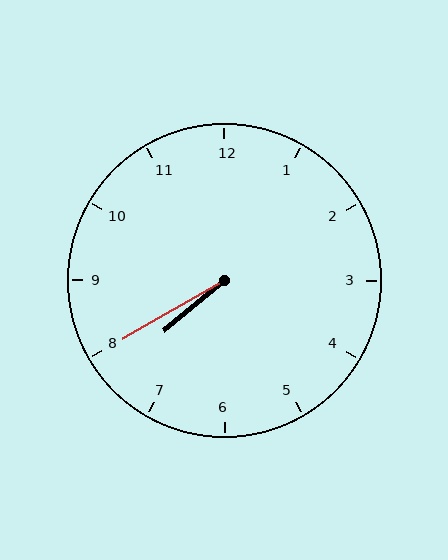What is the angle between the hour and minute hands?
Approximately 10 degrees.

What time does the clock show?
7:40.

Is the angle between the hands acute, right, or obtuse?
It is acute.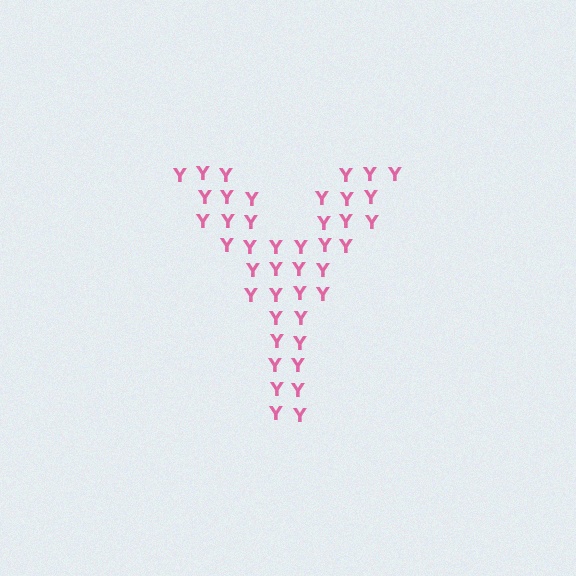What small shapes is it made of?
It is made of small letter Y's.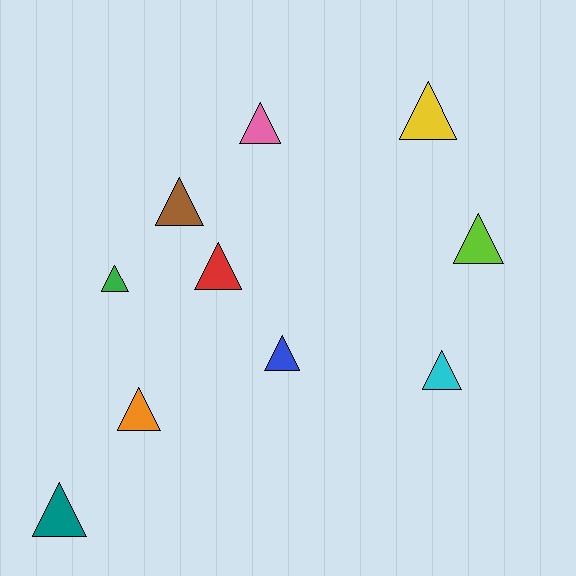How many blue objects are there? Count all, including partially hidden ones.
There is 1 blue object.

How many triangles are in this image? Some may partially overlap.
There are 10 triangles.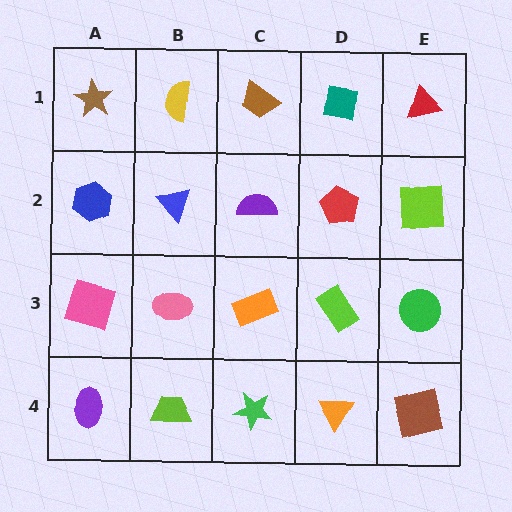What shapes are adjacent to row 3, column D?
A red pentagon (row 2, column D), an orange triangle (row 4, column D), an orange rectangle (row 3, column C), a green circle (row 3, column E).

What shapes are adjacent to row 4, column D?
A lime rectangle (row 3, column D), a green star (row 4, column C), a brown square (row 4, column E).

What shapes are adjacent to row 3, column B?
A blue triangle (row 2, column B), a lime trapezoid (row 4, column B), a pink square (row 3, column A), an orange rectangle (row 3, column C).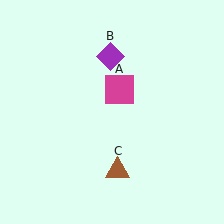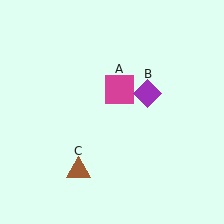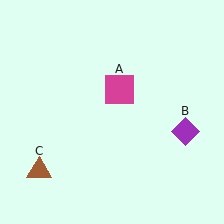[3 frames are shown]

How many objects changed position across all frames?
2 objects changed position: purple diamond (object B), brown triangle (object C).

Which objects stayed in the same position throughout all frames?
Magenta square (object A) remained stationary.